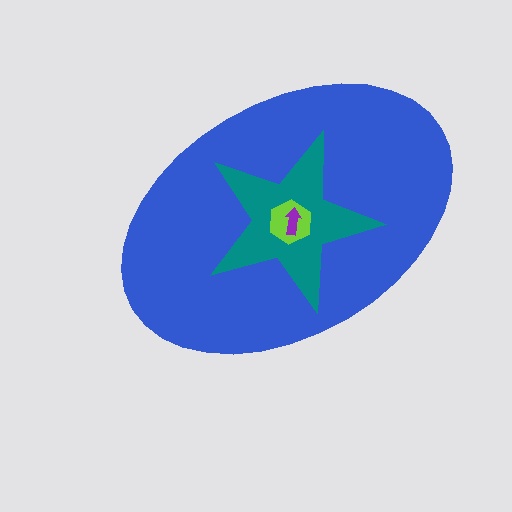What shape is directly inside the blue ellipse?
The teal star.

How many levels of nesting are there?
4.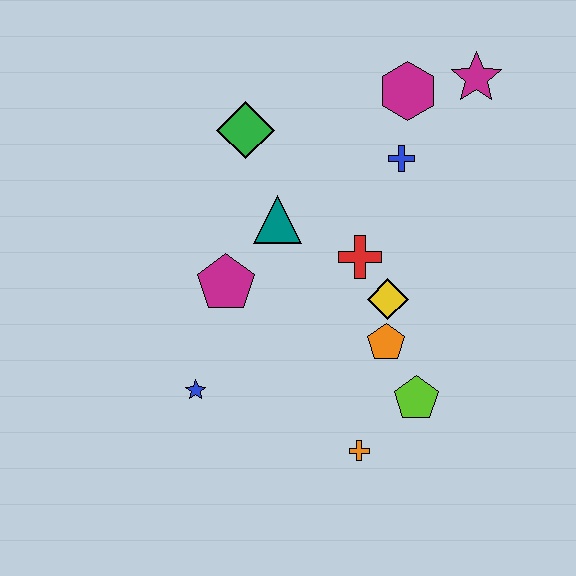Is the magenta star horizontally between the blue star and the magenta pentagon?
No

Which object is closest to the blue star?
The magenta pentagon is closest to the blue star.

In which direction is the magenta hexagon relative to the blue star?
The magenta hexagon is above the blue star.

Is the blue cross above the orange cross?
Yes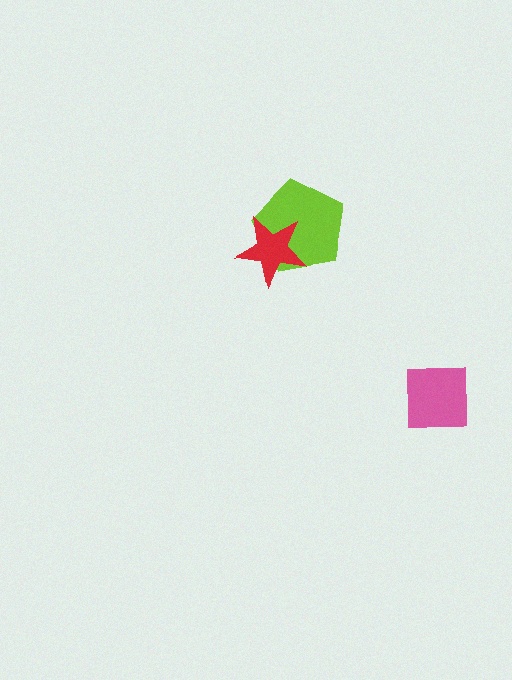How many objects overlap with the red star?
1 object overlaps with the red star.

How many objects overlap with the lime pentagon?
1 object overlaps with the lime pentagon.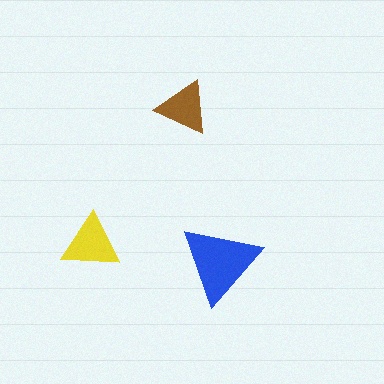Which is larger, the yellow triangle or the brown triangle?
The yellow one.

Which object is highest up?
The brown triangle is topmost.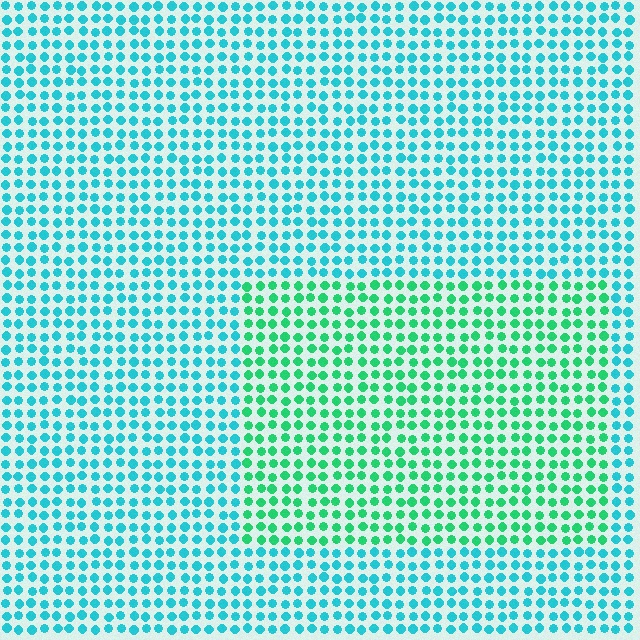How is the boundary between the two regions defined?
The boundary is defined purely by a slight shift in hue (about 37 degrees). Spacing, size, and orientation are identical on both sides.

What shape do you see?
I see a rectangle.